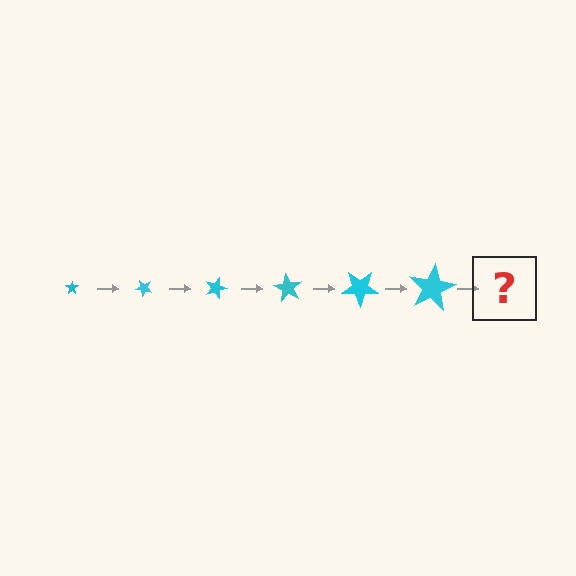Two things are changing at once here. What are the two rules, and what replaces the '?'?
The two rules are that the star grows larger each step and it rotates 45 degrees each step. The '?' should be a star, larger than the previous one and rotated 270 degrees from the start.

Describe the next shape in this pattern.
It should be a star, larger than the previous one and rotated 270 degrees from the start.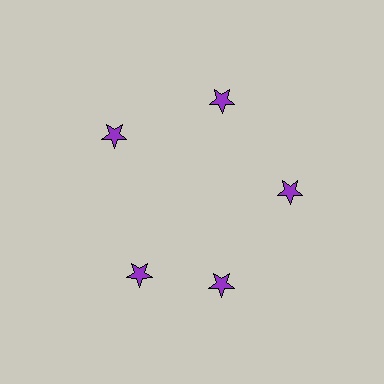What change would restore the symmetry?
The symmetry would be restored by rotating it back into even spacing with its neighbors so that all 5 stars sit at equal angles and equal distance from the center.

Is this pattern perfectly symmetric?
No. The 5 purple stars are arranged in a ring, but one element near the 8 o'clock position is rotated out of alignment along the ring, breaking the 5-fold rotational symmetry.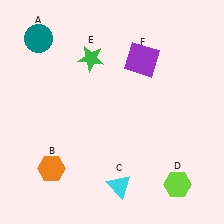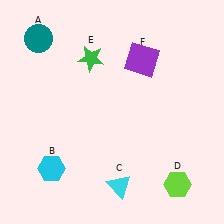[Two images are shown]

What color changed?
The hexagon (B) changed from orange in Image 1 to cyan in Image 2.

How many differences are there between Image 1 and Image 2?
There is 1 difference between the two images.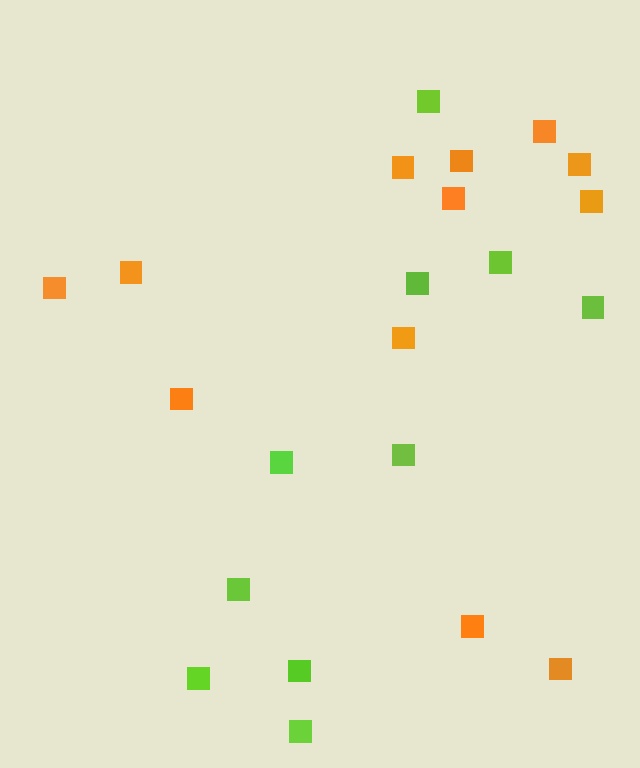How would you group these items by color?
There are 2 groups: one group of orange squares (12) and one group of lime squares (10).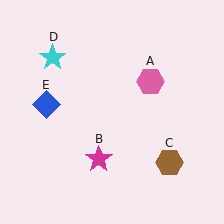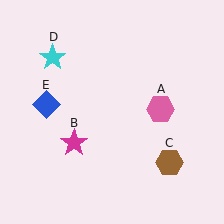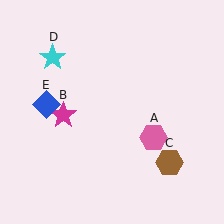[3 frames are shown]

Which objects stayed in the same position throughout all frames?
Brown hexagon (object C) and cyan star (object D) and blue diamond (object E) remained stationary.